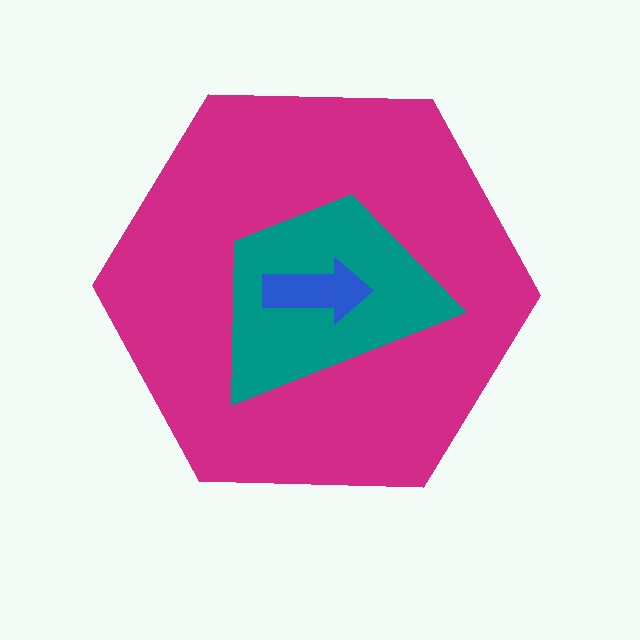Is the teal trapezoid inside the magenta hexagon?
Yes.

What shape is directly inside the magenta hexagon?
The teal trapezoid.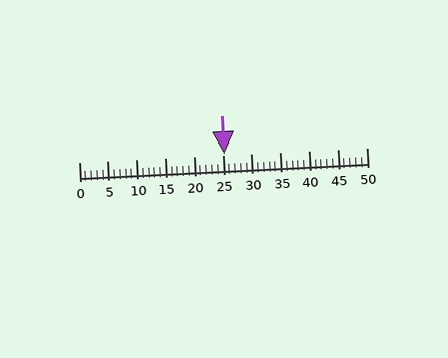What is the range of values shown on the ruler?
The ruler shows values from 0 to 50.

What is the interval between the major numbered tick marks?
The major tick marks are spaced 5 units apart.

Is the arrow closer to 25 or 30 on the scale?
The arrow is closer to 25.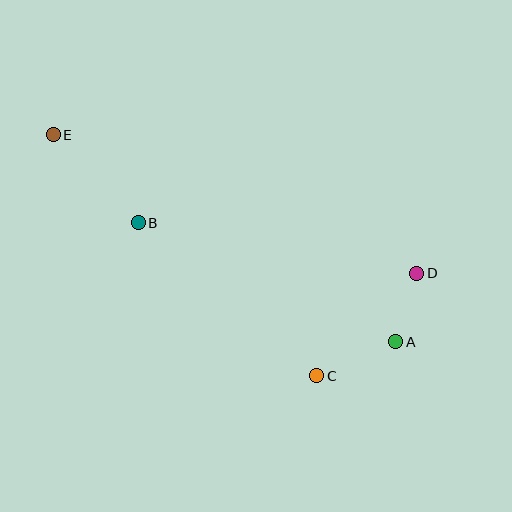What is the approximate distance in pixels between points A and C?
The distance between A and C is approximately 86 pixels.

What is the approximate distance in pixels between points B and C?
The distance between B and C is approximately 235 pixels.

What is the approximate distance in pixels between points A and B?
The distance between A and B is approximately 284 pixels.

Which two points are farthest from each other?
Points A and E are farthest from each other.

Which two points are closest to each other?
Points A and D are closest to each other.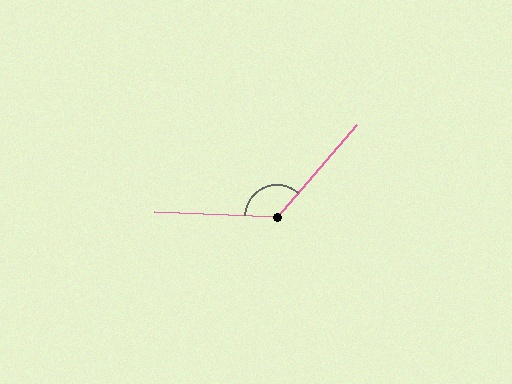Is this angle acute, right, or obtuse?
It is obtuse.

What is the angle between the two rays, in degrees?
Approximately 129 degrees.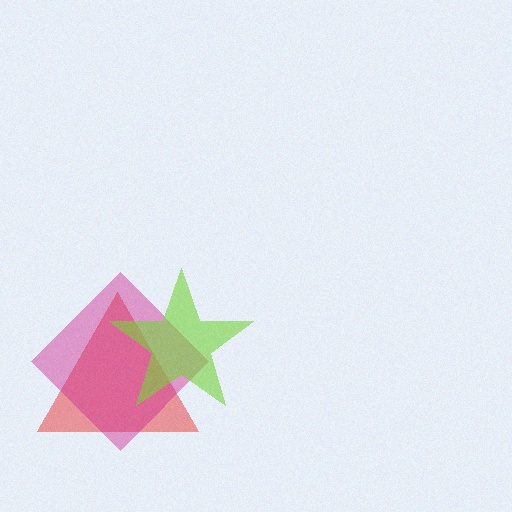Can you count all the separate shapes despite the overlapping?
Yes, there are 3 separate shapes.